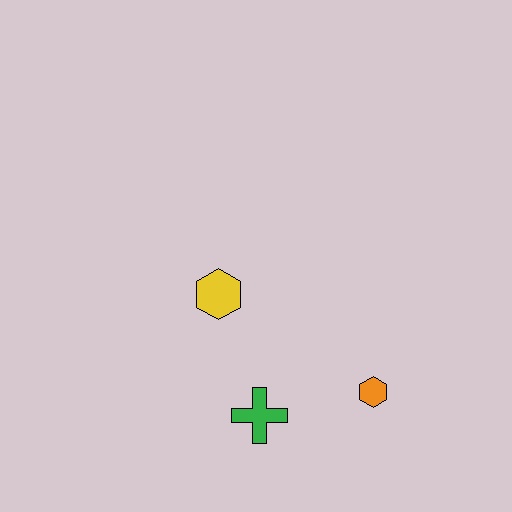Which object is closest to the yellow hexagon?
The green cross is closest to the yellow hexagon.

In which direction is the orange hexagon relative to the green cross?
The orange hexagon is to the right of the green cross.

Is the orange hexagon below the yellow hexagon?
Yes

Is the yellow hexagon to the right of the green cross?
No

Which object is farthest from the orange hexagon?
The yellow hexagon is farthest from the orange hexagon.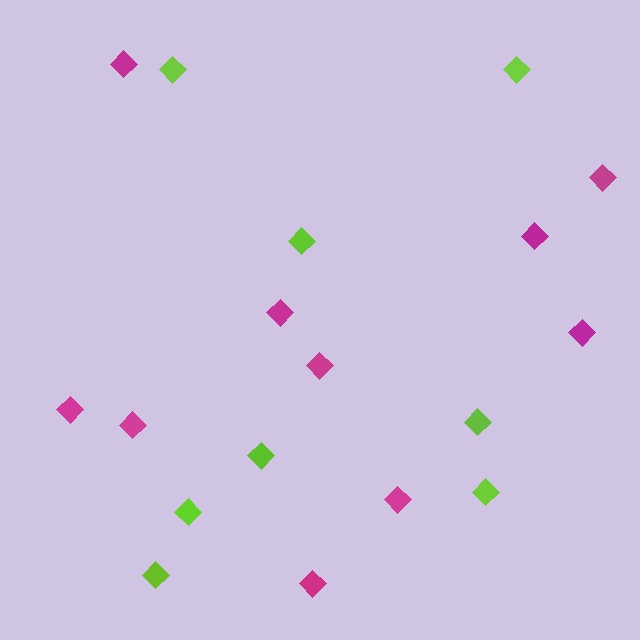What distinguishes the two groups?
There are 2 groups: one group of magenta diamonds (10) and one group of lime diamonds (8).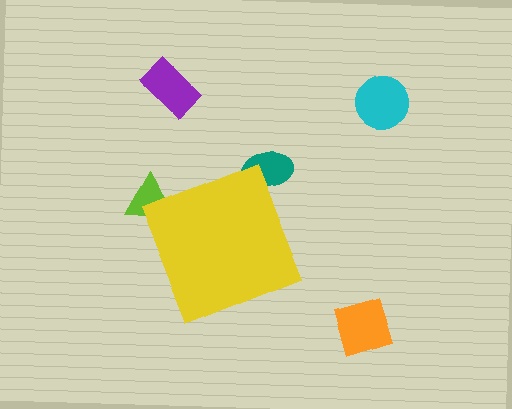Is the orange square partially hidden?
No, the orange square is fully visible.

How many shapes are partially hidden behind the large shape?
2 shapes are partially hidden.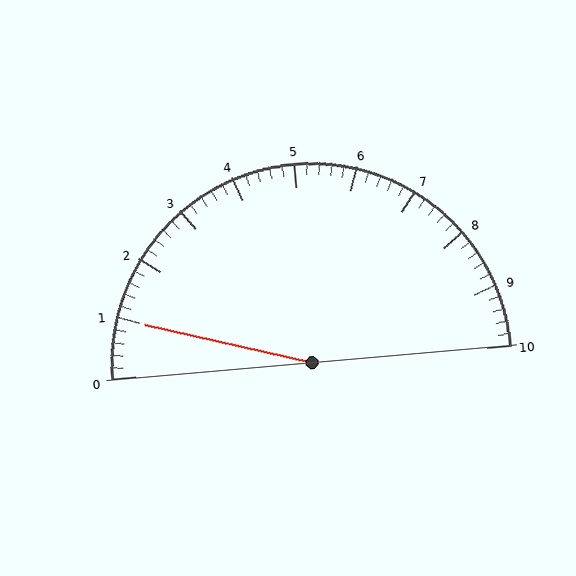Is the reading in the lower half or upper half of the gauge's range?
The reading is in the lower half of the range (0 to 10).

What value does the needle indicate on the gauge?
The needle indicates approximately 1.0.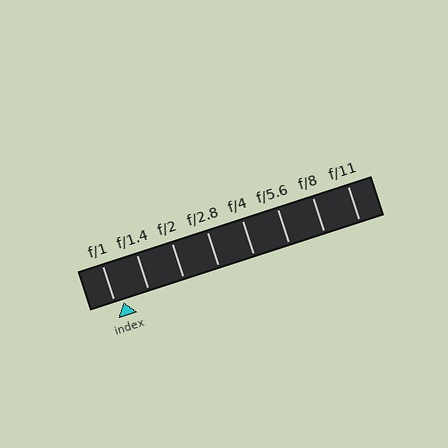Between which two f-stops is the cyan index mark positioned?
The index mark is between f/1 and f/1.4.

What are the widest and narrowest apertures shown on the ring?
The widest aperture shown is f/1 and the narrowest is f/11.